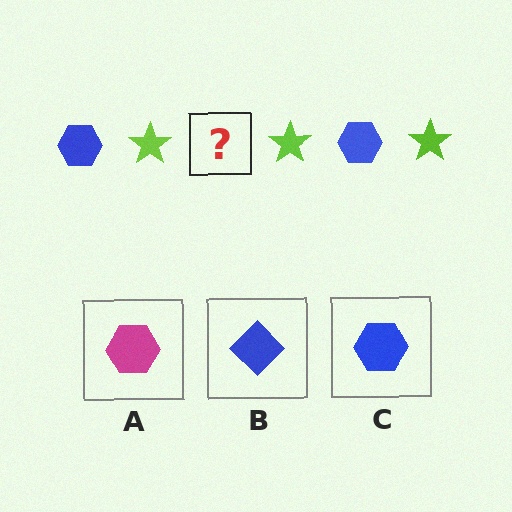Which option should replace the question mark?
Option C.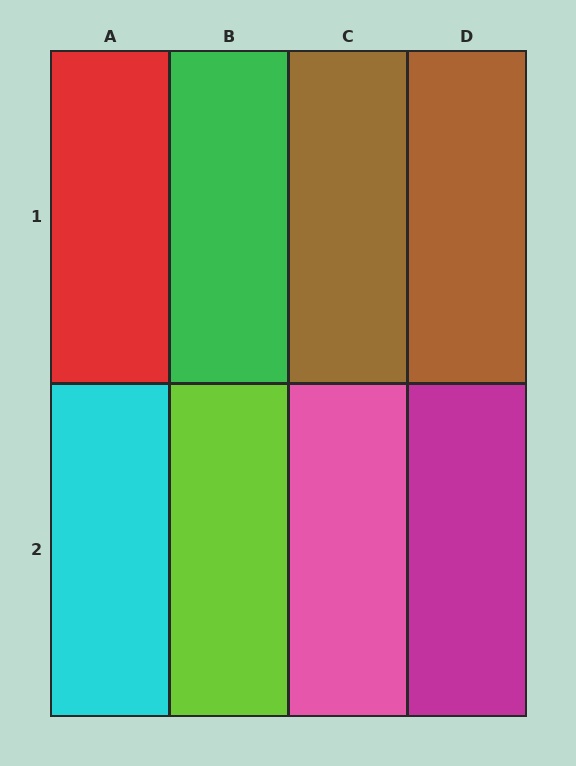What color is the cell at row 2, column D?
Magenta.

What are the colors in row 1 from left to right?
Red, green, brown, brown.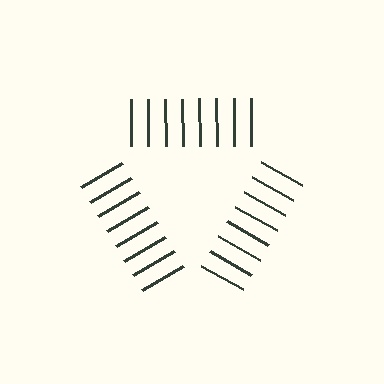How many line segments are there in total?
24 — 8 along each of the 3 edges.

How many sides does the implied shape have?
3 sides — the line-ends trace a triangle.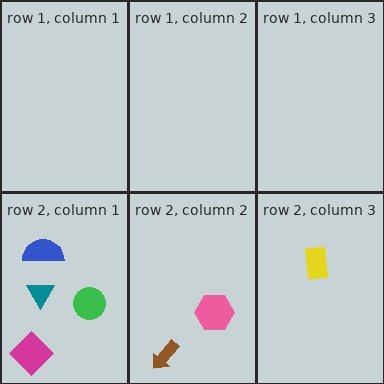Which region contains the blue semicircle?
The row 2, column 1 region.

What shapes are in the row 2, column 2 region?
The pink hexagon, the brown arrow.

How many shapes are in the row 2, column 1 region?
4.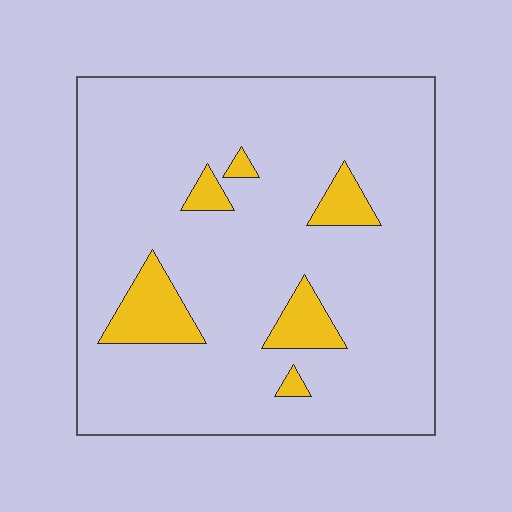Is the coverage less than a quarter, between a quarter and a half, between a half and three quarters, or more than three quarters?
Less than a quarter.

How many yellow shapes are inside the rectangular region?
6.